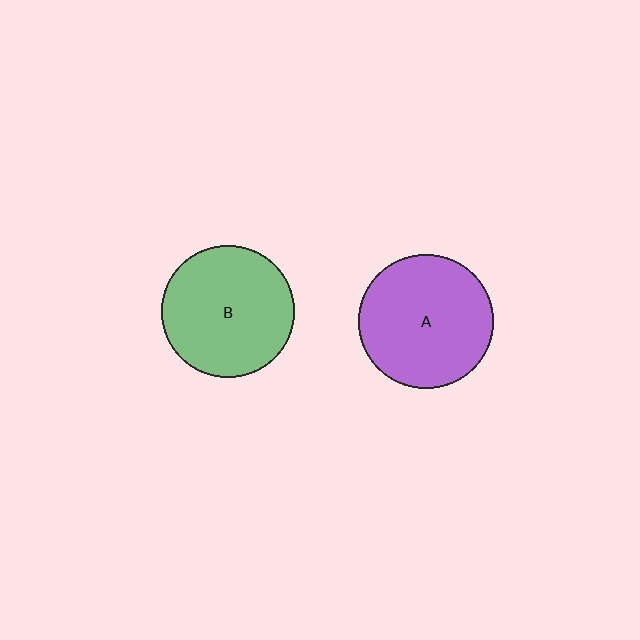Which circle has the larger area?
Circle A (purple).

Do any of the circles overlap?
No, none of the circles overlap.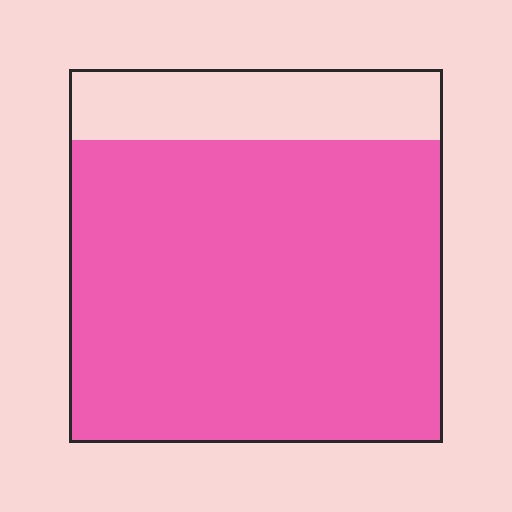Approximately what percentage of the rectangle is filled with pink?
Approximately 80%.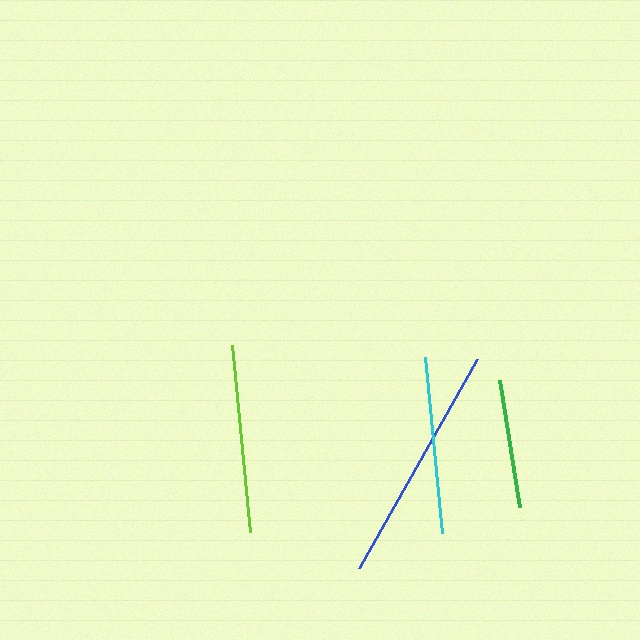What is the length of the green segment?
The green segment is approximately 128 pixels long.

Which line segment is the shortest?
The green line is the shortest at approximately 128 pixels.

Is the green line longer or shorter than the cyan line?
The cyan line is longer than the green line.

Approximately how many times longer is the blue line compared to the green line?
The blue line is approximately 1.9 times the length of the green line.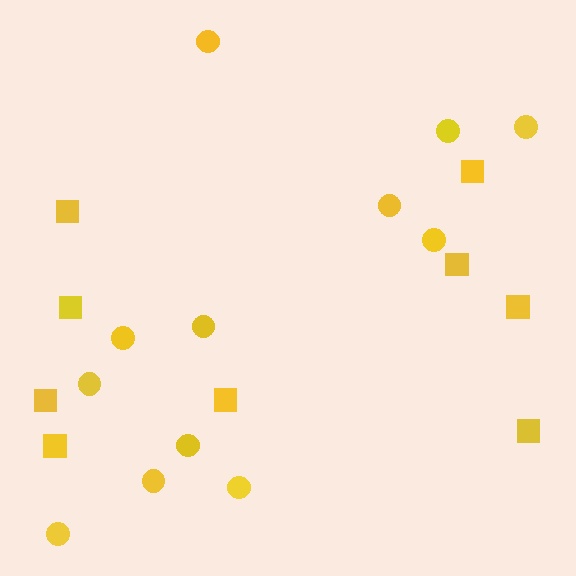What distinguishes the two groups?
There are 2 groups: one group of circles (12) and one group of squares (9).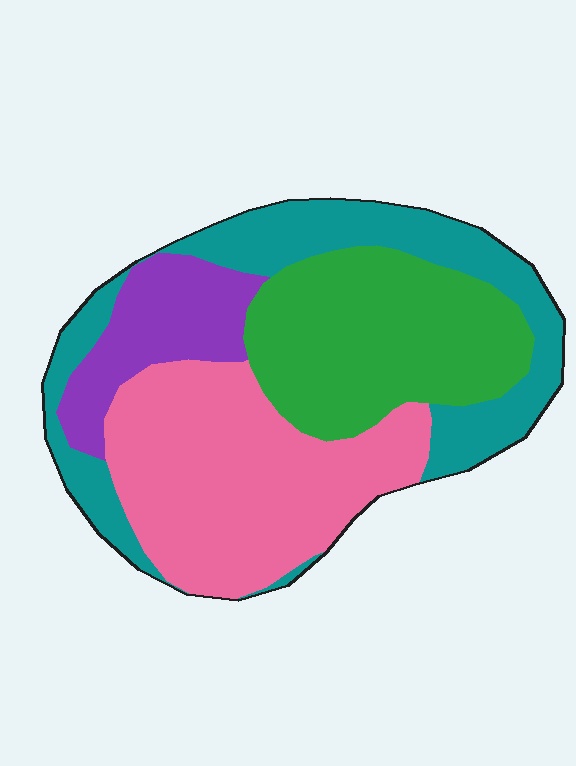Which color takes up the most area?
Pink, at roughly 35%.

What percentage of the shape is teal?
Teal covers 26% of the shape.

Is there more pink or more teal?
Pink.